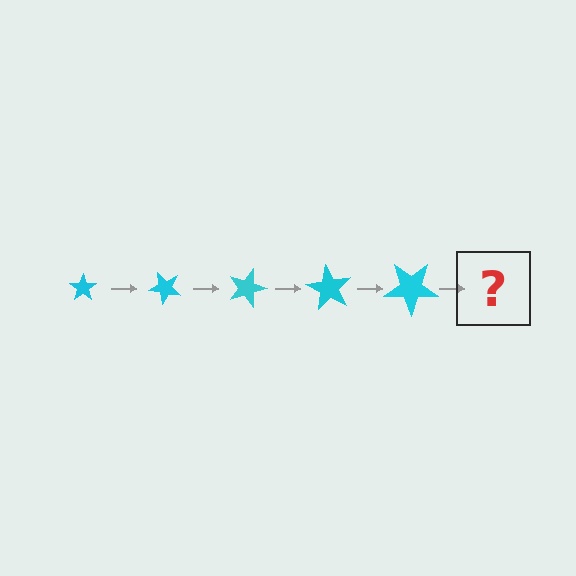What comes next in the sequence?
The next element should be a star, larger than the previous one and rotated 225 degrees from the start.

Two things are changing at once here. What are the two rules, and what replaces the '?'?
The two rules are that the star grows larger each step and it rotates 45 degrees each step. The '?' should be a star, larger than the previous one and rotated 225 degrees from the start.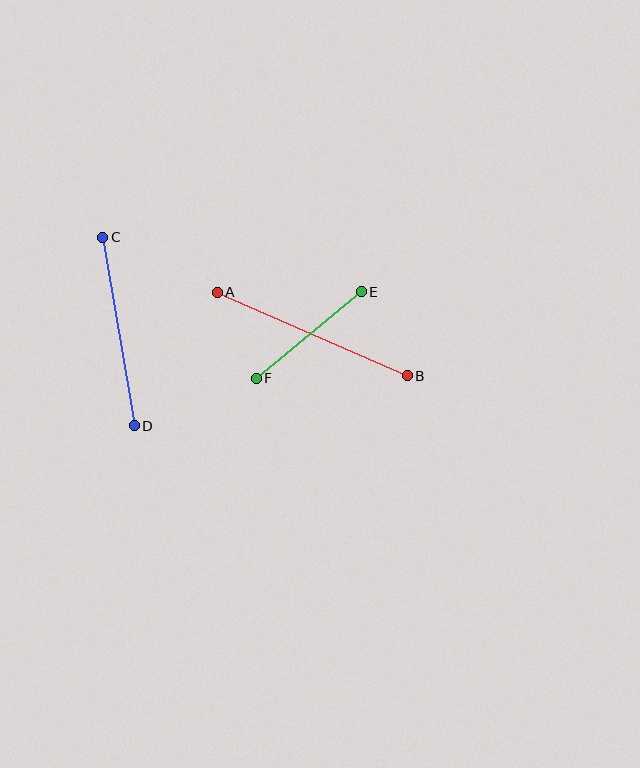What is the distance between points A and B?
The distance is approximately 208 pixels.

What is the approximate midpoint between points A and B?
The midpoint is at approximately (312, 334) pixels.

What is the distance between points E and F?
The distance is approximately 136 pixels.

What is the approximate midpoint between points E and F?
The midpoint is at approximately (309, 335) pixels.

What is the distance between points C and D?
The distance is approximately 191 pixels.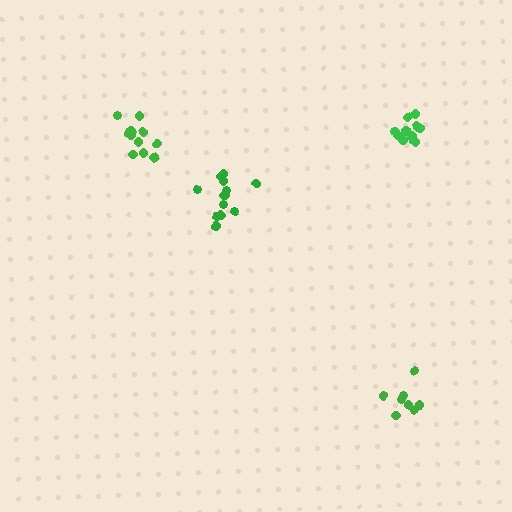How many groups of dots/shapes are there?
There are 4 groups.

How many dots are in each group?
Group 1: 13 dots, Group 2: 11 dots, Group 3: 13 dots, Group 4: 8 dots (45 total).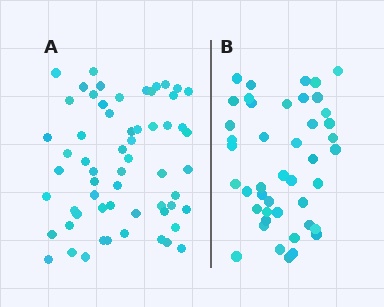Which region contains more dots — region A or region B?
Region A (the left region) has more dots.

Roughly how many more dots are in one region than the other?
Region A has approximately 15 more dots than region B.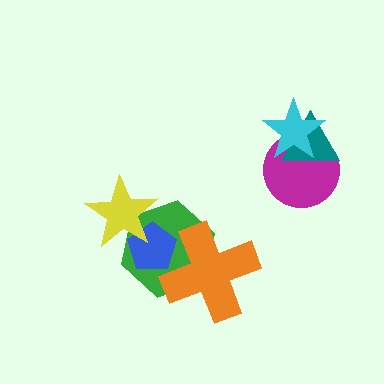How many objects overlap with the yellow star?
2 objects overlap with the yellow star.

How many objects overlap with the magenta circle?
2 objects overlap with the magenta circle.